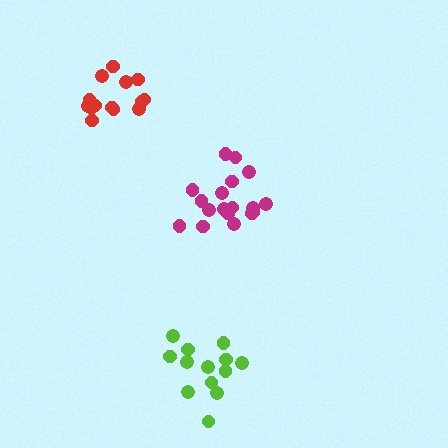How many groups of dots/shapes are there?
There are 3 groups.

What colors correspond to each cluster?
The clusters are colored: lime, red, magenta.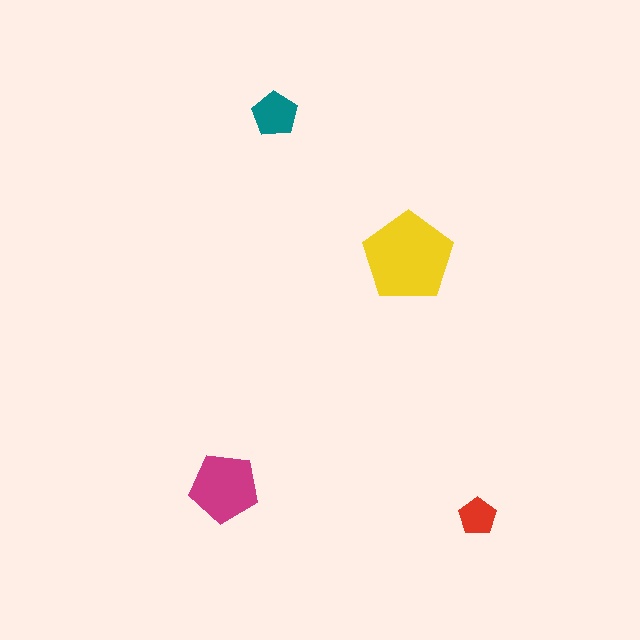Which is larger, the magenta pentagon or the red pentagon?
The magenta one.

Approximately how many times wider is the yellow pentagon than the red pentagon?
About 2.5 times wider.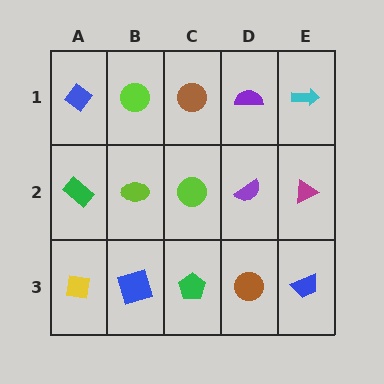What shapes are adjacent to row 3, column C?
A lime circle (row 2, column C), a blue square (row 3, column B), a brown circle (row 3, column D).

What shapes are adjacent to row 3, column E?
A magenta triangle (row 2, column E), a brown circle (row 3, column D).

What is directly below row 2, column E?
A blue trapezoid.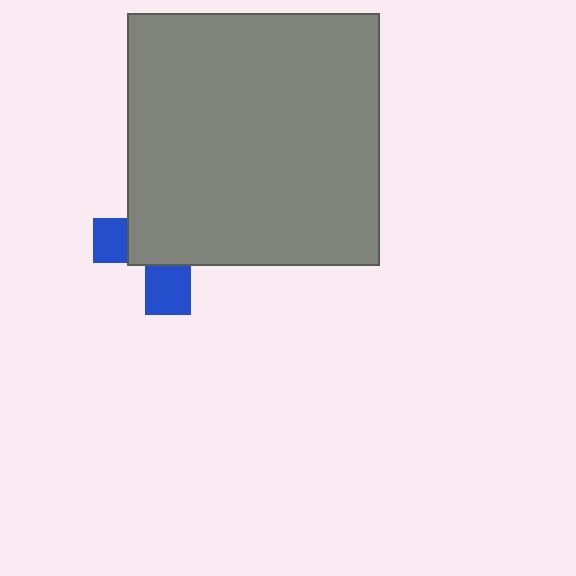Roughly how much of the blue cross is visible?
A small part of it is visible (roughly 33%).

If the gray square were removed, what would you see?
You would see the complete blue cross.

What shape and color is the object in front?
The object in front is a gray square.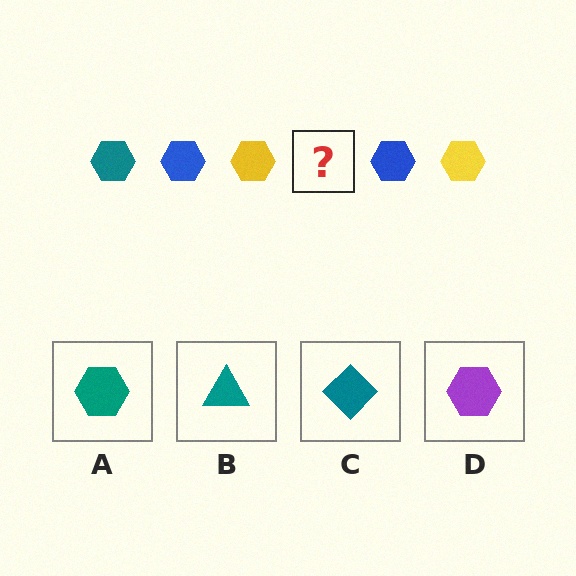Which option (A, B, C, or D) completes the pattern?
A.